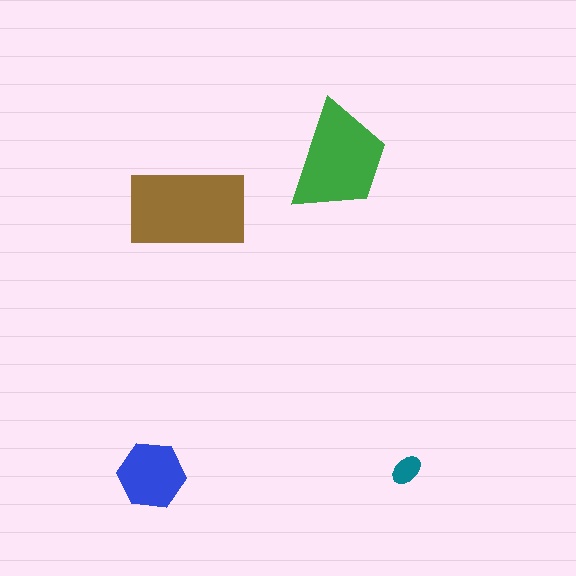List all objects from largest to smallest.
The brown rectangle, the green trapezoid, the blue hexagon, the teal ellipse.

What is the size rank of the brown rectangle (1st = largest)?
1st.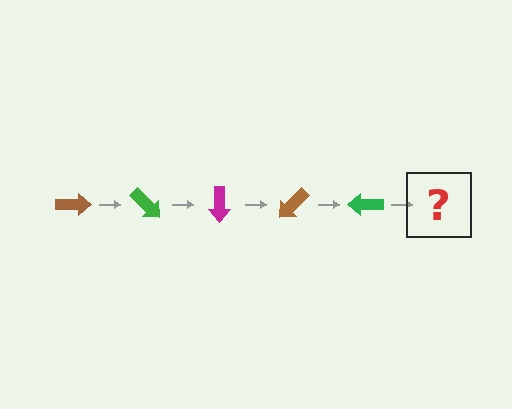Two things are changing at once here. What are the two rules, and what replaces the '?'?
The two rules are that it rotates 45 degrees each step and the color cycles through brown, green, and magenta. The '?' should be a magenta arrow, rotated 225 degrees from the start.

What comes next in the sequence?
The next element should be a magenta arrow, rotated 225 degrees from the start.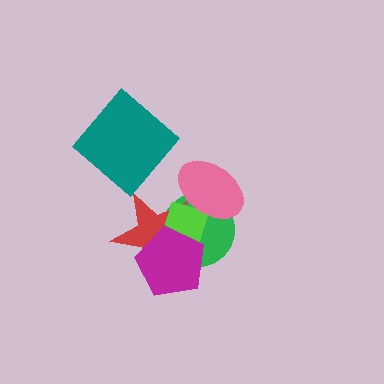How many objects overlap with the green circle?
4 objects overlap with the green circle.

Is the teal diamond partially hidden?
No, no other shape covers it.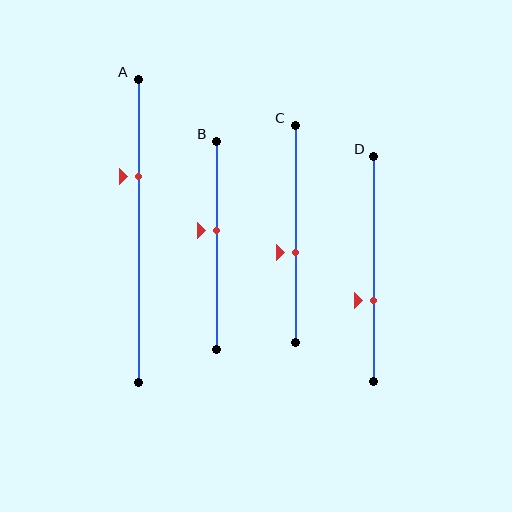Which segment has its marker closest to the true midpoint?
Segment B has its marker closest to the true midpoint.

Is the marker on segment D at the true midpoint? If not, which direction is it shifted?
No, the marker on segment D is shifted downward by about 14% of the segment length.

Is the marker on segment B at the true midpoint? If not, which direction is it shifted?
No, the marker on segment B is shifted upward by about 7% of the segment length.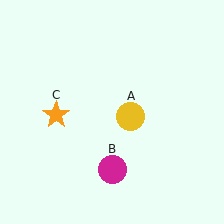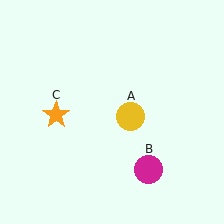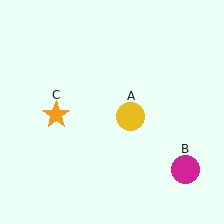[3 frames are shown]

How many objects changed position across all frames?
1 object changed position: magenta circle (object B).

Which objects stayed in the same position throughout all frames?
Yellow circle (object A) and orange star (object C) remained stationary.